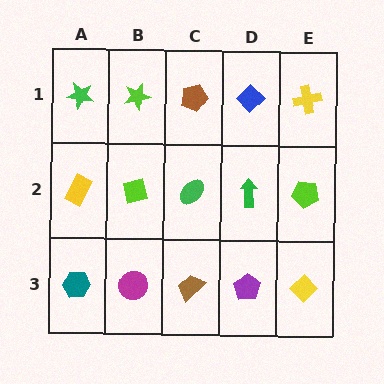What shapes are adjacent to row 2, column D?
A blue diamond (row 1, column D), a purple pentagon (row 3, column D), a green ellipse (row 2, column C), a lime pentagon (row 2, column E).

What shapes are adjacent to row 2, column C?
A brown pentagon (row 1, column C), a brown trapezoid (row 3, column C), a lime square (row 2, column B), a green arrow (row 2, column D).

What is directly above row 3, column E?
A lime pentagon.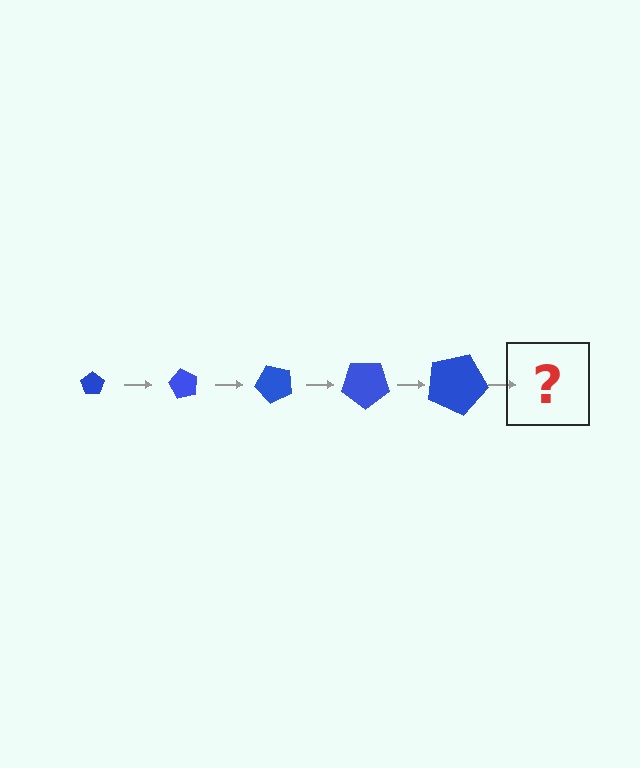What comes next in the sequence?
The next element should be a pentagon, larger than the previous one and rotated 300 degrees from the start.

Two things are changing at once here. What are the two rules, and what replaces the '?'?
The two rules are that the pentagon grows larger each step and it rotates 60 degrees each step. The '?' should be a pentagon, larger than the previous one and rotated 300 degrees from the start.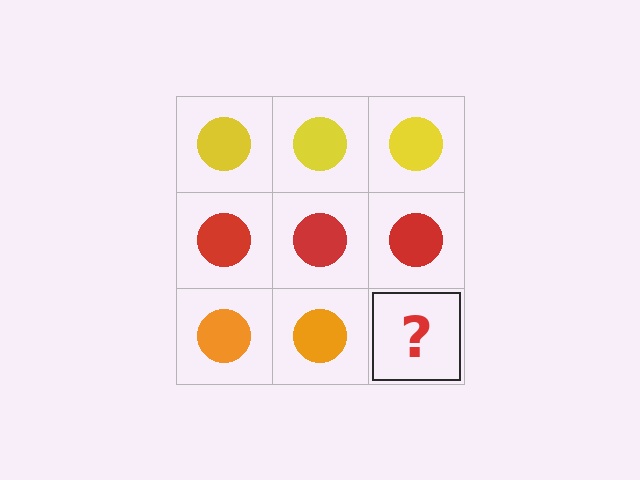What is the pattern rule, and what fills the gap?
The rule is that each row has a consistent color. The gap should be filled with an orange circle.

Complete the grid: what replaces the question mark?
The question mark should be replaced with an orange circle.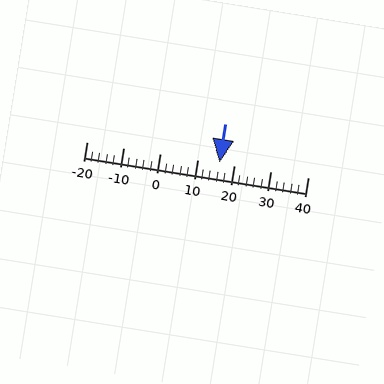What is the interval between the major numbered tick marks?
The major tick marks are spaced 10 units apart.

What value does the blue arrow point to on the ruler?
The blue arrow points to approximately 16.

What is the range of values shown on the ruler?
The ruler shows values from -20 to 40.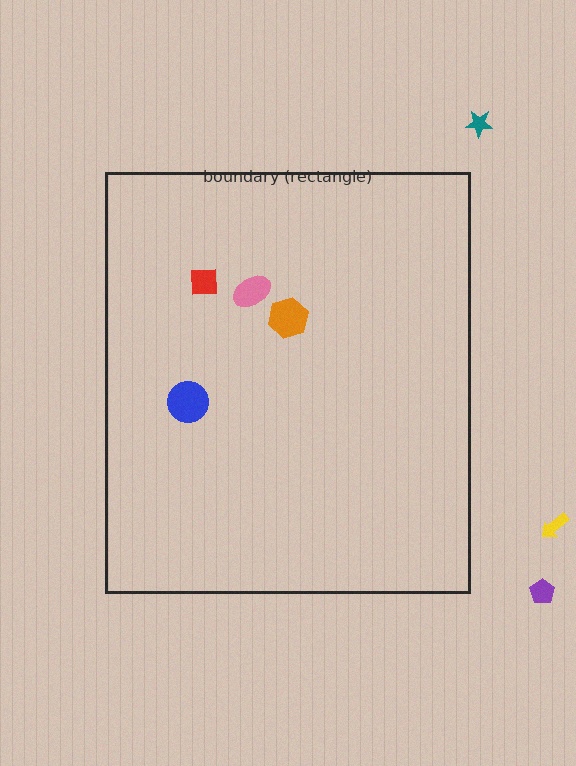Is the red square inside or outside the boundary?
Inside.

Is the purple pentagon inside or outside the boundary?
Outside.